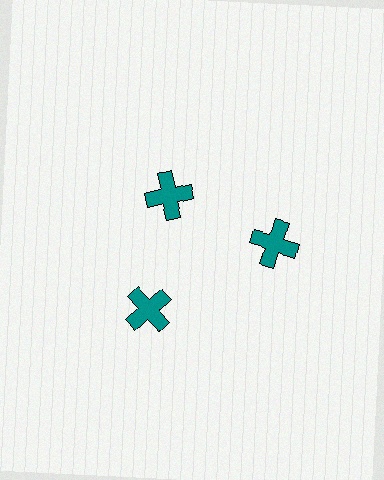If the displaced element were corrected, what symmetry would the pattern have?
It would have 3-fold rotational symmetry — the pattern would map onto itself every 120 degrees.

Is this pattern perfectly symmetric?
No. The 3 teal crosses are arranged in a ring, but one element near the 11 o'clock position is pulled inward toward the center, breaking the 3-fold rotational symmetry.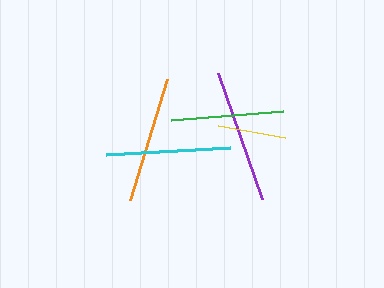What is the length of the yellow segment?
The yellow segment is approximately 68 pixels long.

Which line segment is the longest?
The purple line is the longest at approximately 133 pixels.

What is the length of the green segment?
The green segment is approximately 113 pixels long.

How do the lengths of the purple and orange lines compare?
The purple and orange lines are approximately the same length.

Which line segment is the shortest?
The yellow line is the shortest at approximately 68 pixels.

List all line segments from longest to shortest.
From longest to shortest: purple, orange, cyan, green, yellow.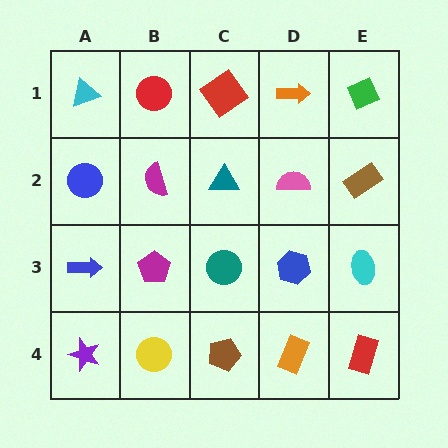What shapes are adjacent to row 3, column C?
A teal triangle (row 2, column C), a brown pentagon (row 4, column C), a magenta pentagon (row 3, column B), a blue hexagon (row 3, column D).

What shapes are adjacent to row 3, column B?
A magenta semicircle (row 2, column B), a yellow circle (row 4, column B), a blue arrow (row 3, column A), a teal circle (row 3, column C).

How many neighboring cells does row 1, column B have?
3.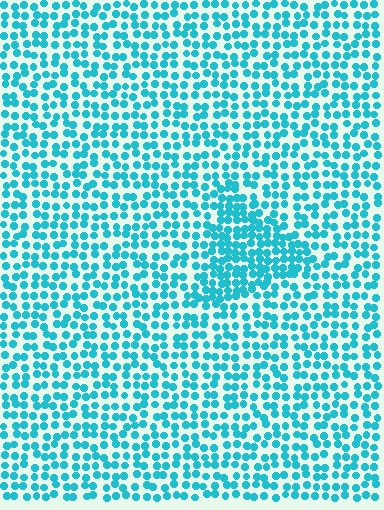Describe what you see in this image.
The image contains small cyan elements arranged at two different densities. A triangle-shaped region is visible where the elements are more densely packed than the surrounding area.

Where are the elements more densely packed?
The elements are more densely packed inside the triangle boundary.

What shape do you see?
I see a triangle.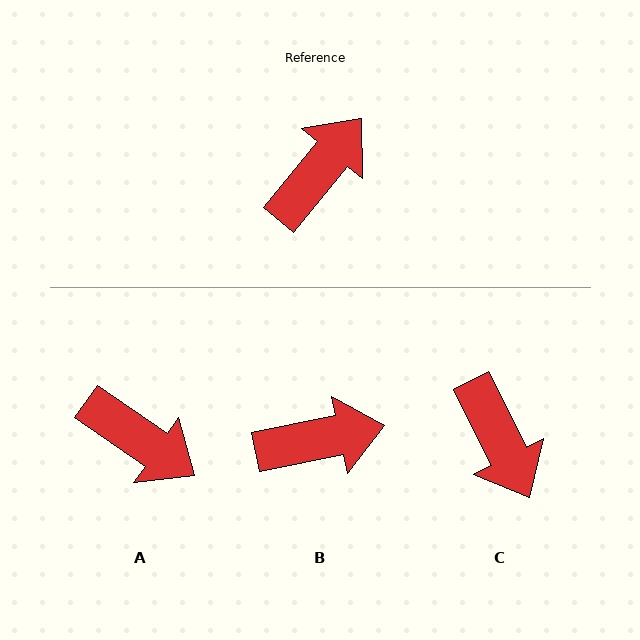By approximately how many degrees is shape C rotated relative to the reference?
Approximately 114 degrees clockwise.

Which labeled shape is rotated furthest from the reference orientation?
C, about 114 degrees away.